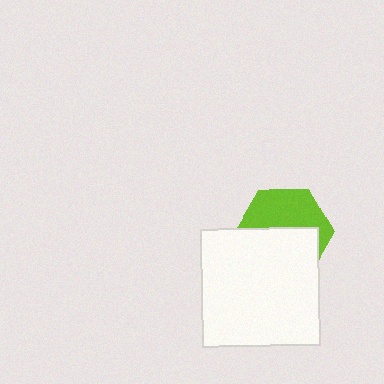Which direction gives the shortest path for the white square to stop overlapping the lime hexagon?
Moving down gives the shortest separation.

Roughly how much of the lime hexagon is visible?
About half of it is visible (roughly 46%).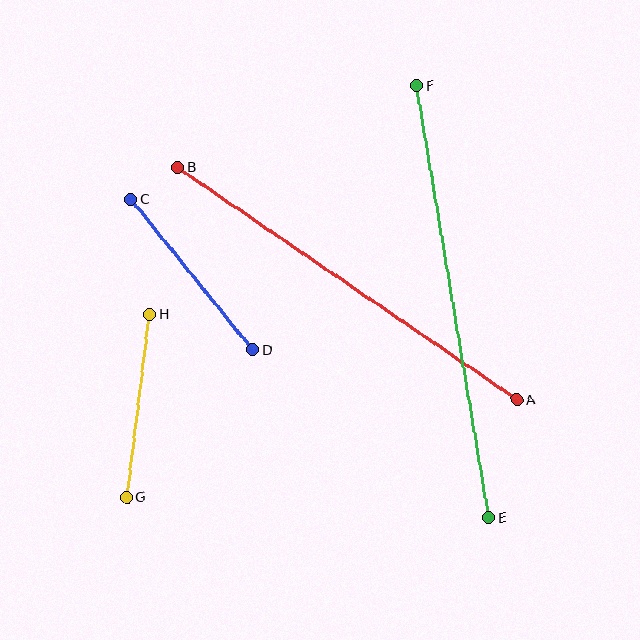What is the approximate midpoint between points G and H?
The midpoint is at approximately (138, 406) pixels.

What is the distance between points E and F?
The distance is approximately 438 pixels.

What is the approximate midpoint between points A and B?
The midpoint is at approximately (347, 284) pixels.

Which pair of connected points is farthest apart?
Points E and F are farthest apart.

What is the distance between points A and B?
The distance is approximately 411 pixels.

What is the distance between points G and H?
The distance is approximately 184 pixels.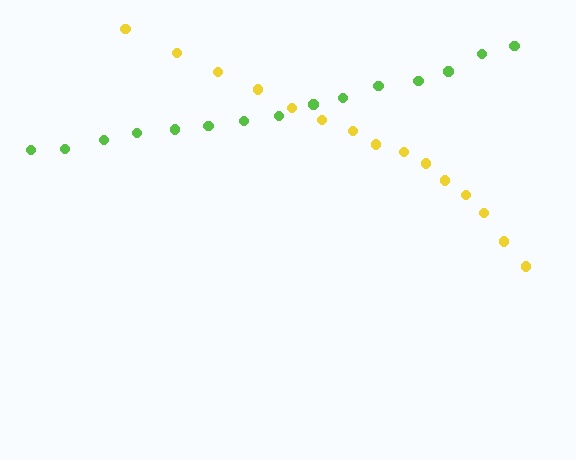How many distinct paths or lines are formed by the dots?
There are 2 distinct paths.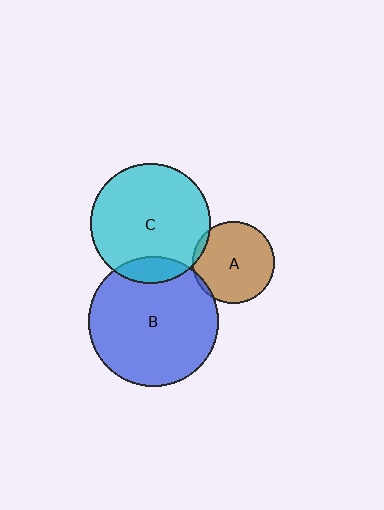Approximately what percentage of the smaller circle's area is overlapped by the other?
Approximately 5%.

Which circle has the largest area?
Circle B (blue).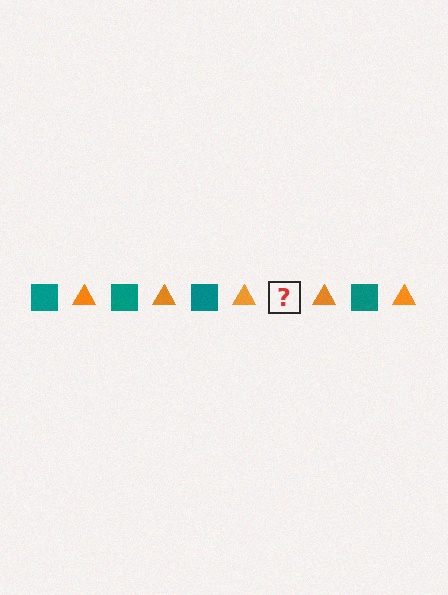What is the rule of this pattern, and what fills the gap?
The rule is that the pattern alternates between teal square and orange triangle. The gap should be filled with a teal square.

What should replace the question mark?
The question mark should be replaced with a teal square.